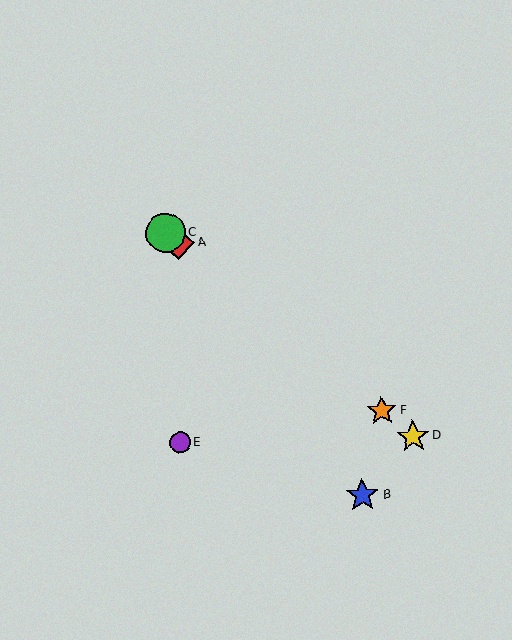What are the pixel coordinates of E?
Object E is at (180, 442).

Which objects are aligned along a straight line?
Objects A, C, D, F are aligned along a straight line.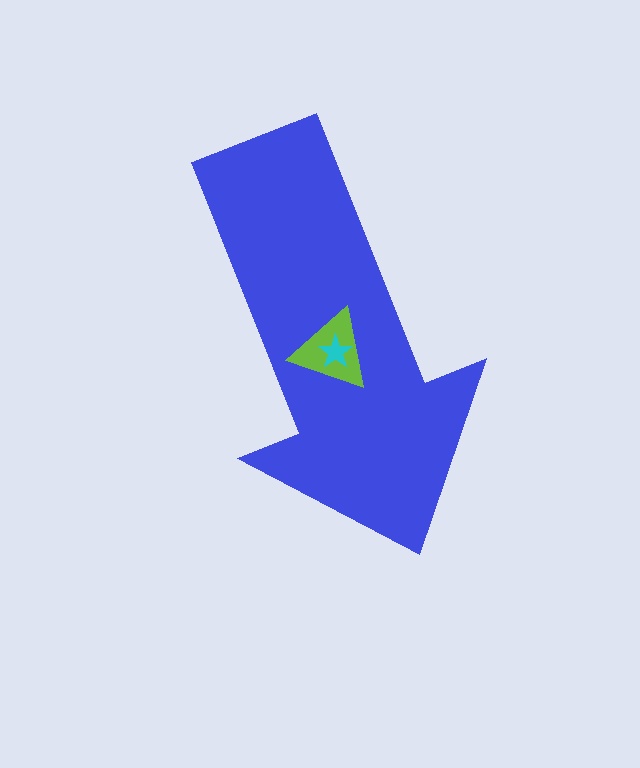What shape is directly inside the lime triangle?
The cyan star.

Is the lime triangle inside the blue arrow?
Yes.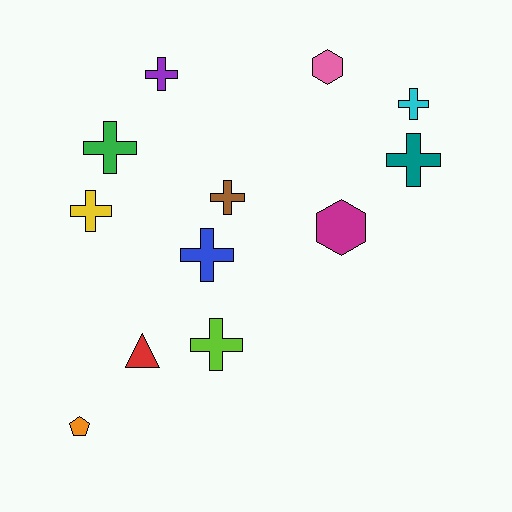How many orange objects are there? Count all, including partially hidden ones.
There is 1 orange object.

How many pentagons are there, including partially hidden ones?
There is 1 pentagon.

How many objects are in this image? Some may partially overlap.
There are 12 objects.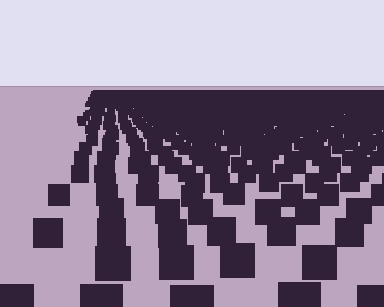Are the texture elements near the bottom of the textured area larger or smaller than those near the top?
Larger. Near the bottom, elements are closer to the viewer and appear at a bigger on-screen size.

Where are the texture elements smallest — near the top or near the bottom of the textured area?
Near the top.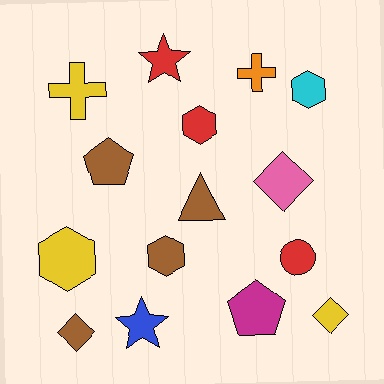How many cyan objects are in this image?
There is 1 cyan object.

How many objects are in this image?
There are 15 objects.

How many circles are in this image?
There is 1 circle.